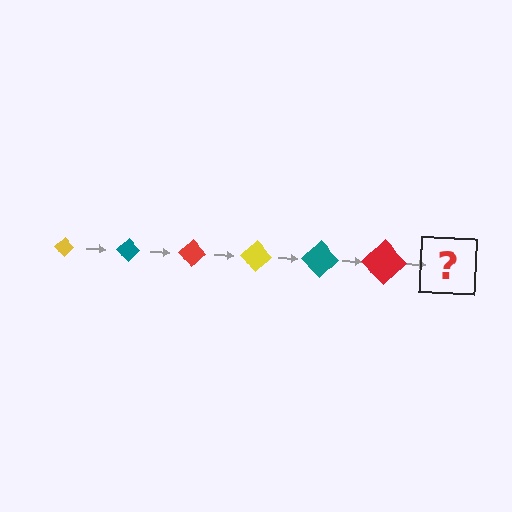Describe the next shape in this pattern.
It should be a yellow diamond, larger than the previous one.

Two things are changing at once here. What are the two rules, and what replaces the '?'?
The two rules are that the diamond grows larger each step and the color cycles through yellow, teal, and red. The '?' should be a yellow diamond, larger than the previous one.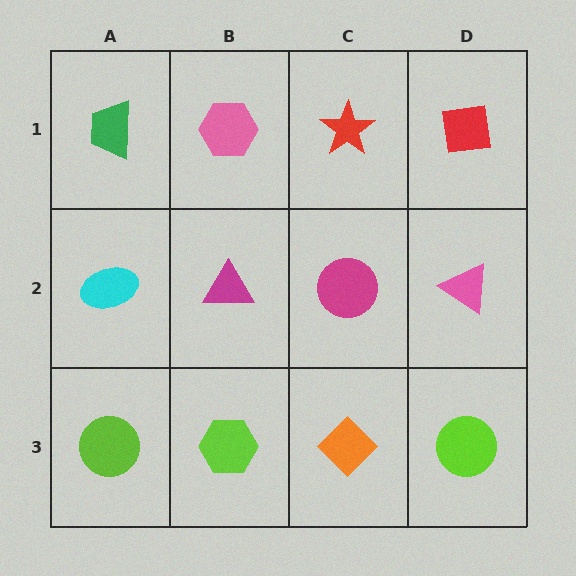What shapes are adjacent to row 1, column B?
A magenta triangle (row 2, column B), a green trapezoid (row 1, column A), a red star (row 1, column C).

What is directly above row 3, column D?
A pink triangle.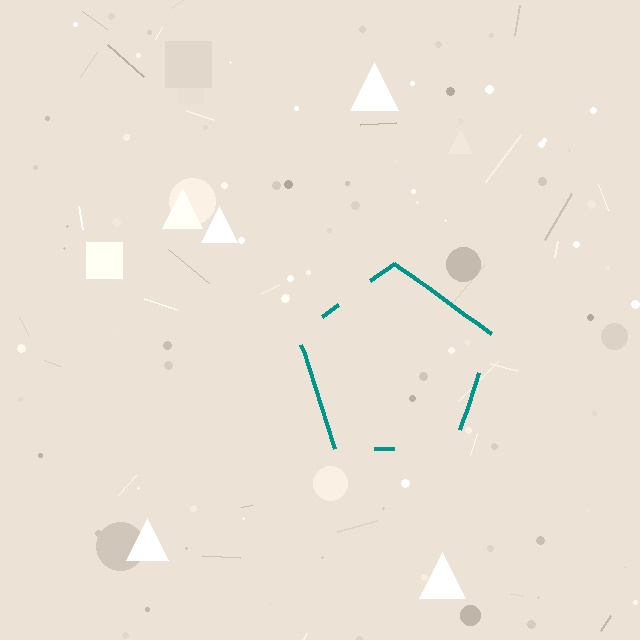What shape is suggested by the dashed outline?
The dashed outline suggests a pentagon.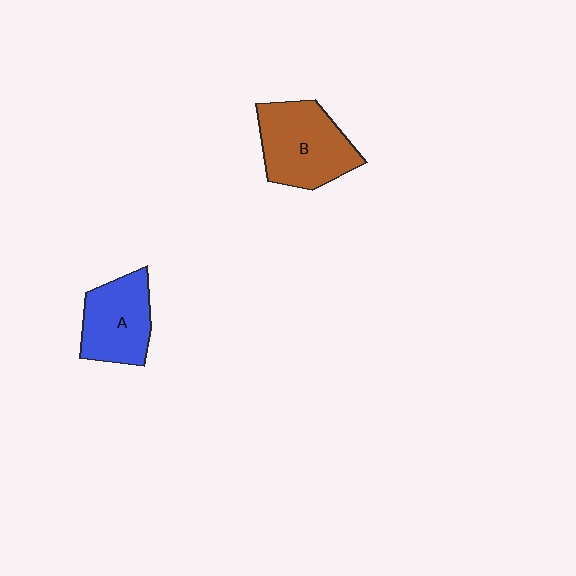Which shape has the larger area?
Shape B (brown).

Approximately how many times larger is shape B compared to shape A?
Approximately 1.2 times.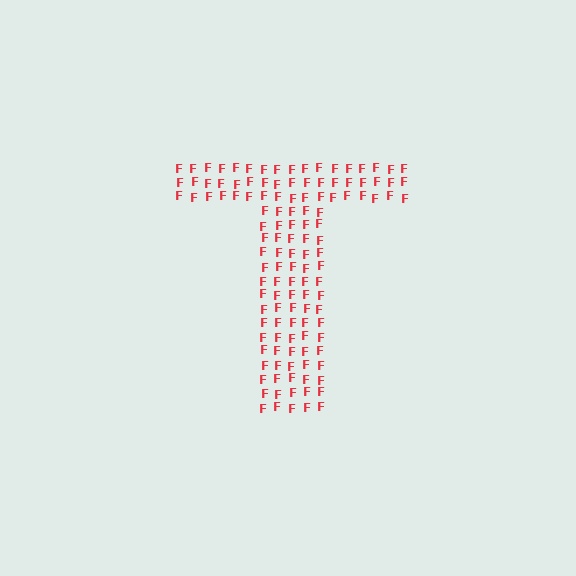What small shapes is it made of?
It is made of small letter F's.